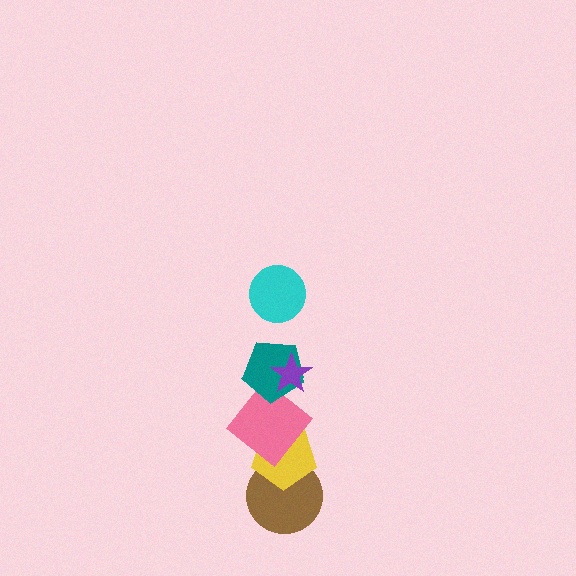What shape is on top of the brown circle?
The yellow pentagon is on top of the brown circle.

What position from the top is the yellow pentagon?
The yellow pentagon is 5th from the top.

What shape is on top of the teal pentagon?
The purple star is on top of the teal pentagon.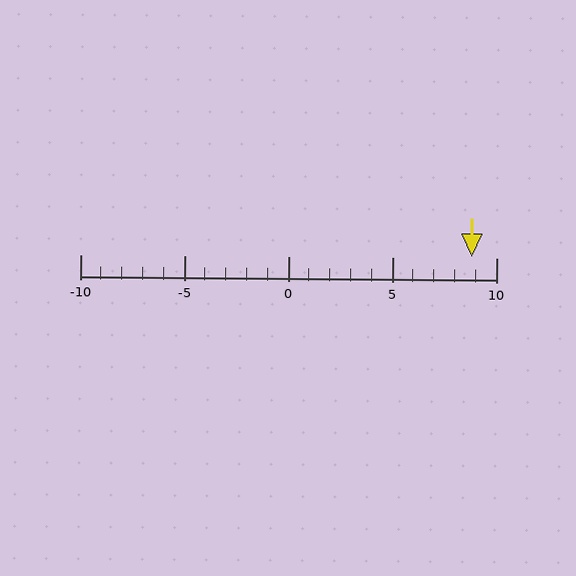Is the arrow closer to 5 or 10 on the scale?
The arrow is closer to 10.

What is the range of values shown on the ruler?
The ruler shows values from -10 to 10.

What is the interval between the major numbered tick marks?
The major tick marks are spaced 5 units apart.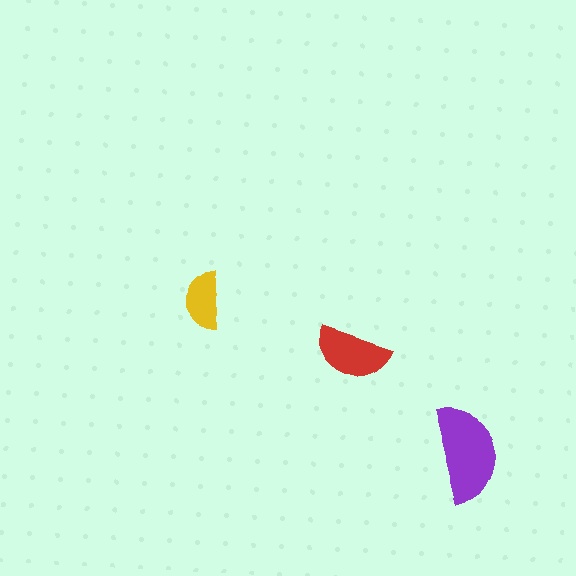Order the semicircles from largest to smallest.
the purple one, the red one, the yellow one.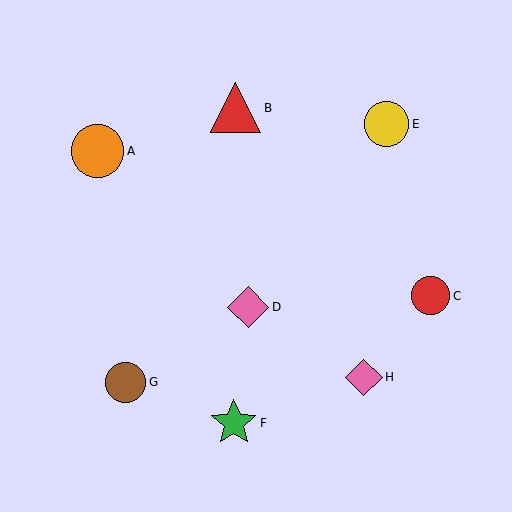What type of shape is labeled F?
Shape F is a green star.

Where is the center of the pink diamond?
The center of the pink diamond is at (248, 307).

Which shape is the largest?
The orange circle (labeled A) is the largest.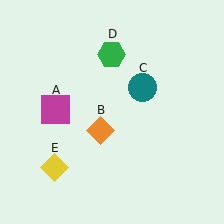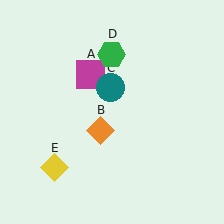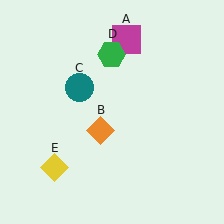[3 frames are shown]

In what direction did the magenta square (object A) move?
The magenta square (object A) moved up and to the right.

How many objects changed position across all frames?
2 objects changed position: magenta square (object A), teal circle (object C).